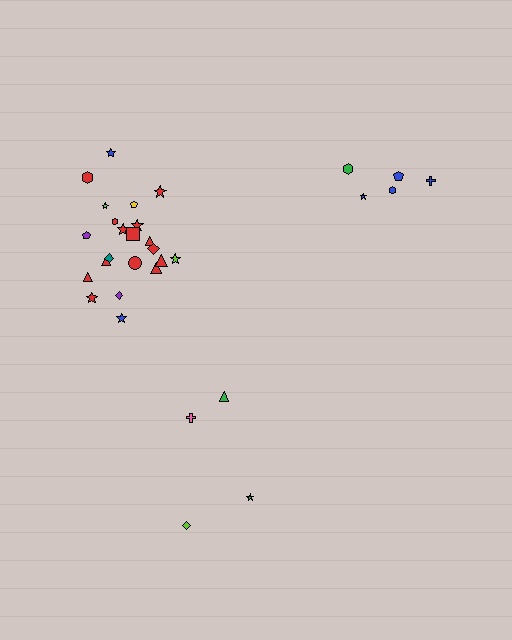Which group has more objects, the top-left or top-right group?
The top-left group.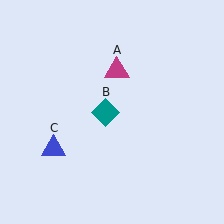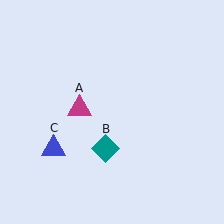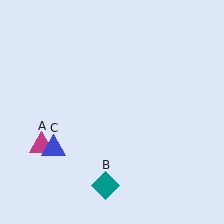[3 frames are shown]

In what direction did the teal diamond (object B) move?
The teal diamond (object B) moved down.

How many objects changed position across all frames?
2 objects changed position: magenta triangle (object A), teal diamond (object B).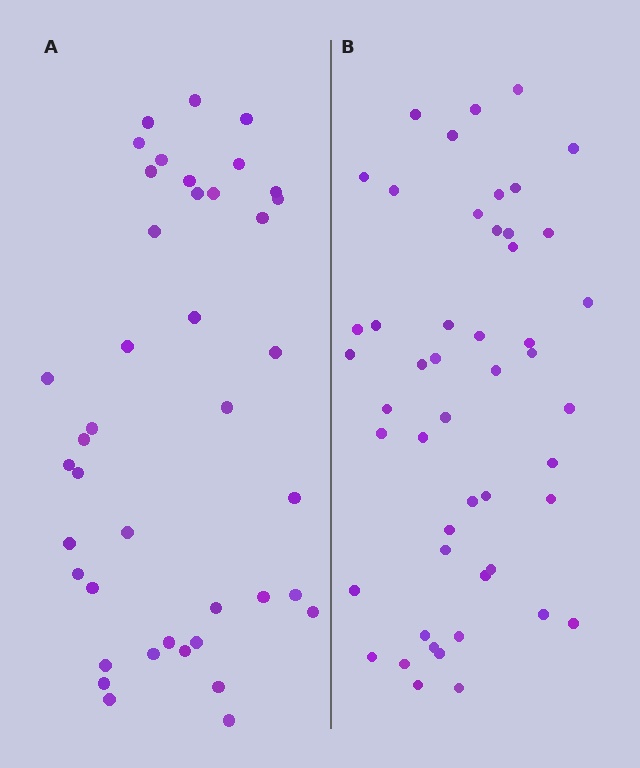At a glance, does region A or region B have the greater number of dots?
Region B (the right region) has more dots.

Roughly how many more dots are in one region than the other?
Region B has roughly 8 or so more dots than region A.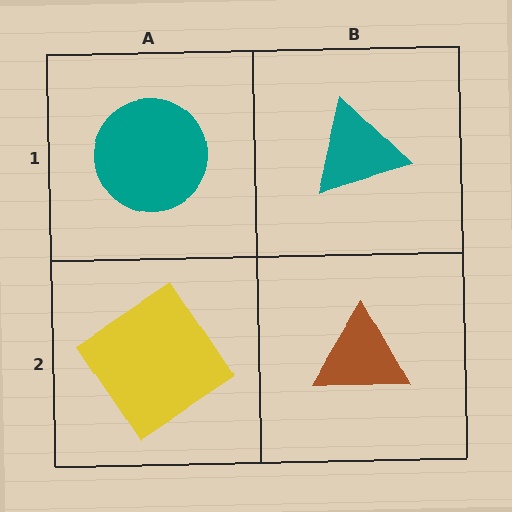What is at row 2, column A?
A yellow diamond.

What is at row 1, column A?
A teal circle.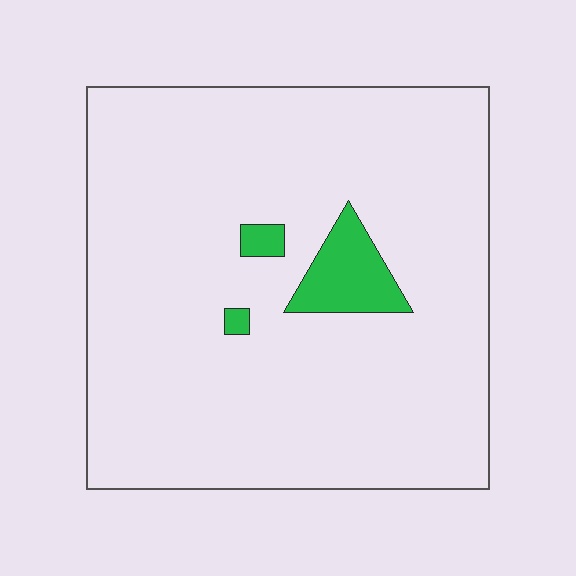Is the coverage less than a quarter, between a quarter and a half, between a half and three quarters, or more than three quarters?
Less than a quarter.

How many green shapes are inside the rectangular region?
3.